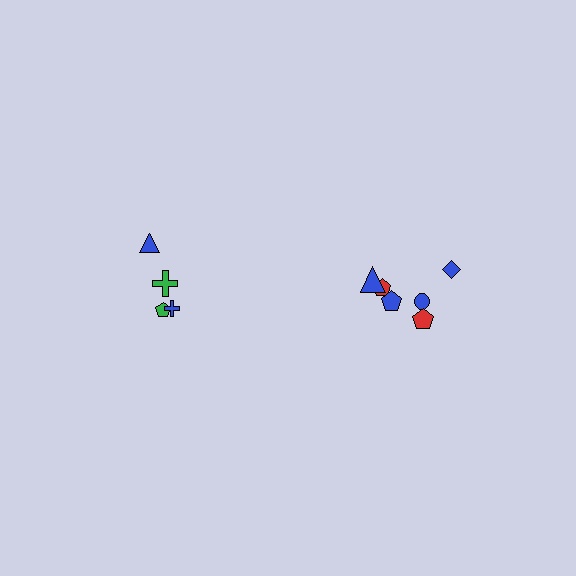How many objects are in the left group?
There are 4 objects.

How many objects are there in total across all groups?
There are 10 objects.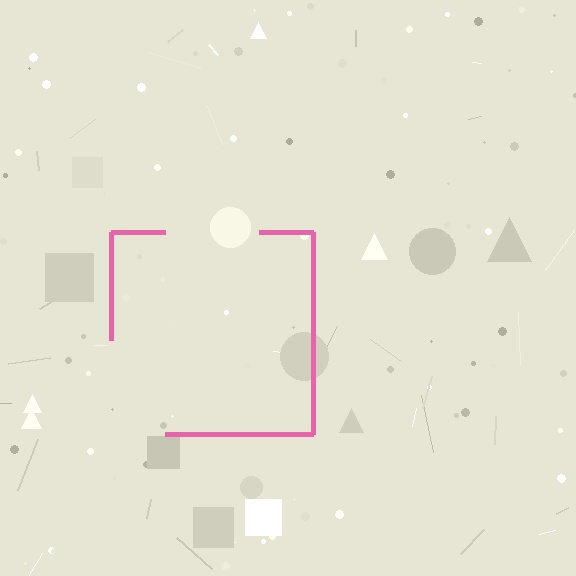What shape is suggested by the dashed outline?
The dashed outline suggests a square.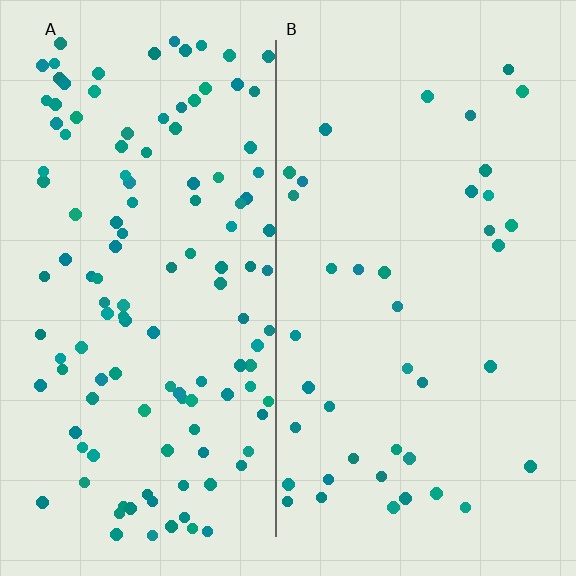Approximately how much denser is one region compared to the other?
Approximately 3.2× — region A over region B.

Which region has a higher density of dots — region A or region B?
A (the left).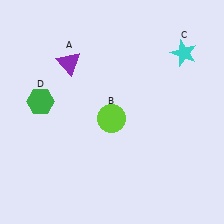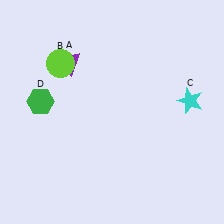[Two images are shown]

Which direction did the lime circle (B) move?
The lime circle (B) moved up.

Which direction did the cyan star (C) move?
The cyan star (C) moved down.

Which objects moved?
The objects that moved are: the lime circle (B), the cyan star (C).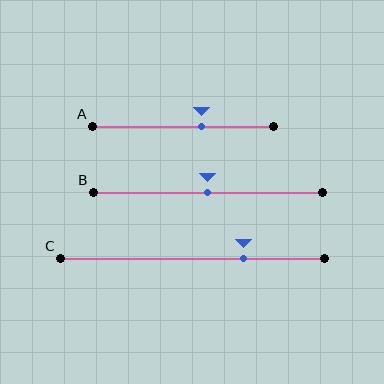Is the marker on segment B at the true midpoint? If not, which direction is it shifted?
Yes, the marker on segment B is at the true midpoint.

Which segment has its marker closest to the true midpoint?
Segment B has its marker closest to the true midpoint.